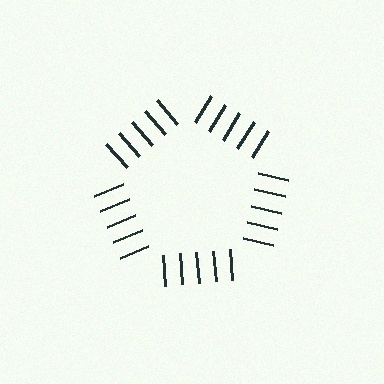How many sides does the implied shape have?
5 sides — the line-ends trace a pentagon.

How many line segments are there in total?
25 — 5 along each of the 5 edges.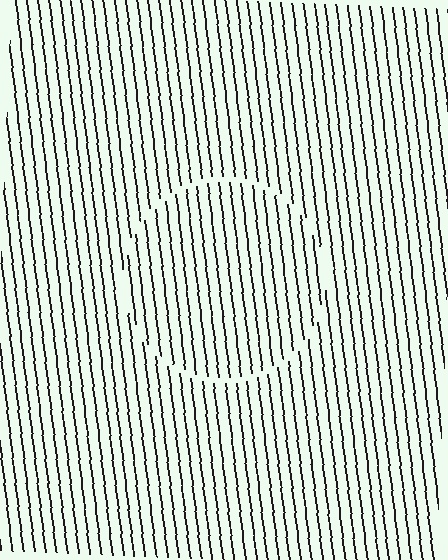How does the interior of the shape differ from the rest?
The interior of the shape contains the same grating, shifted by half a period — the contour is defined by the phase discontinuity where line-ends from the inner and outer gratings abut.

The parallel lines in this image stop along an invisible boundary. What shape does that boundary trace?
An illusory circle. The interior of the shape contains the same grating, shifted by half a period — the contour is defined by the phase discontinuity where line-ends from the inner and outer gratings abut.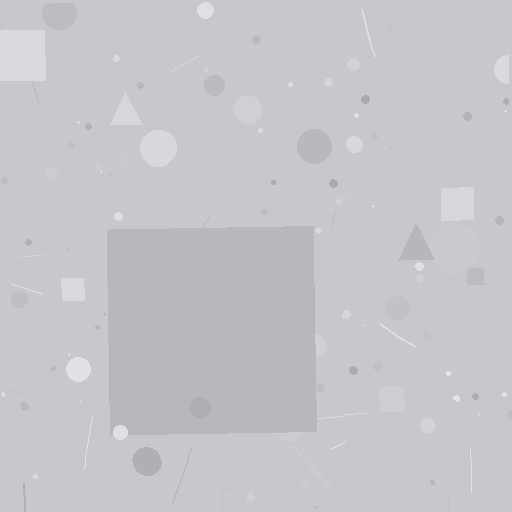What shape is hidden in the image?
A square is hidden in the image.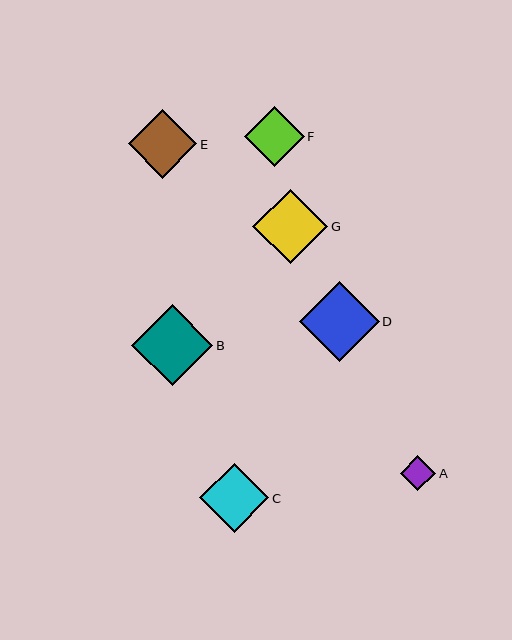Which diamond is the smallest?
Diamond A is the smallest with a size of approximately 36 pixels.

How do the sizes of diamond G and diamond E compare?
Diamond G and diamond E are approximately the same size.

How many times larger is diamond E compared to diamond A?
Diamond E is approximately 1.9 times the size of diamond A.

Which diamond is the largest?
Diamond B is the largest with a size of approximately 82 pixels.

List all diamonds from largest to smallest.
From largest to smallest: B, D, G, C, E, F, A.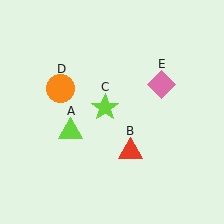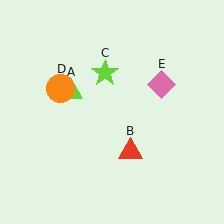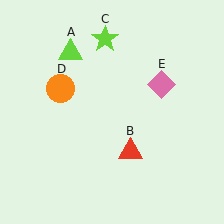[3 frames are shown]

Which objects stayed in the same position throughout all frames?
Red triangle (object B) and orange circle (object D) and pink diamond (object E) remained stationary.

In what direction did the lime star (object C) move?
The lime star (object C) moved up.